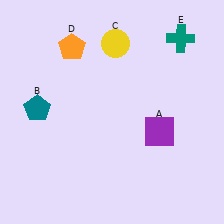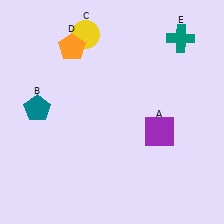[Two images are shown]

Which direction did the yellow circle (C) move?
The yellow circle (C) moved left.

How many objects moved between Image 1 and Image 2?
1 object moved between the two images.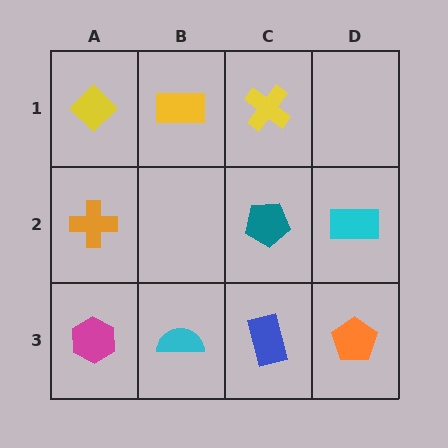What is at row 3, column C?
A blue rectangle.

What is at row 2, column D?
A cyan rectangle.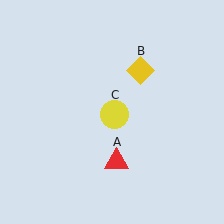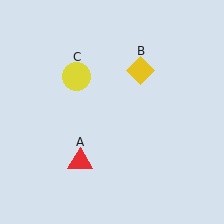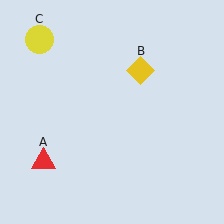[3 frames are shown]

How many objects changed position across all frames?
2 objects changed position: red triangle (object A), yellow circle (object C).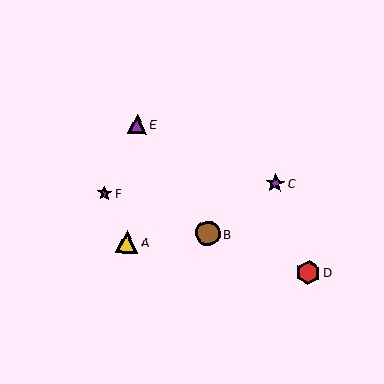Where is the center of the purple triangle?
The center of the purple triangle is at (137, 124).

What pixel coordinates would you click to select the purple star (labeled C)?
Click at (275, 183) to select the purple star C.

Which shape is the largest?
The brown circle (labeled B) is the largest.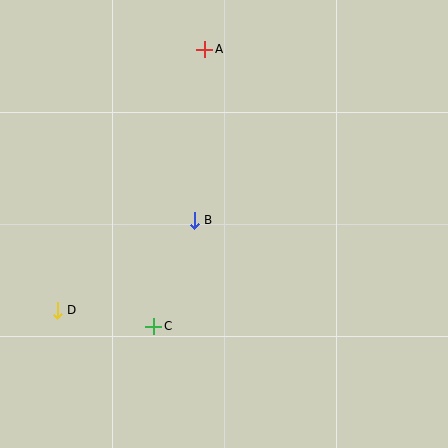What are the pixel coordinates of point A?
Point A is at (205, 49).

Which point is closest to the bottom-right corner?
Point C is closest to the bottom-right corner.